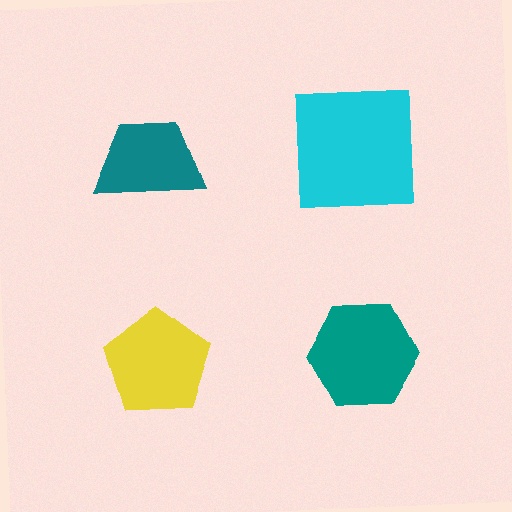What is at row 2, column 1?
A yellow pentagon.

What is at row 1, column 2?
A cyan square.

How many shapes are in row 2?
2 shapes.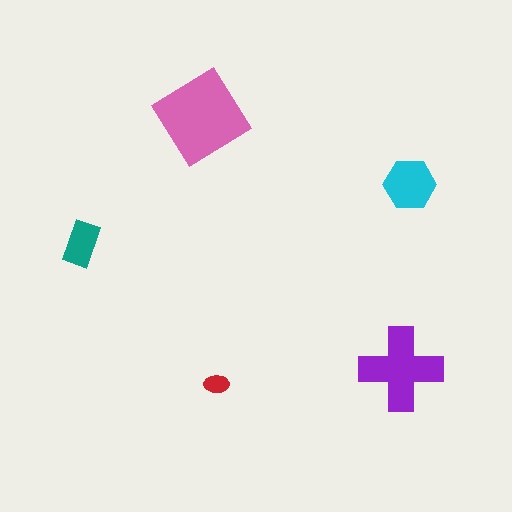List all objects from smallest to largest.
The red ellipse, the teal rectangle, the cyan hexagon, the purple cross, the pink diamond.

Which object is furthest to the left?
The teal rectangle is leftmost.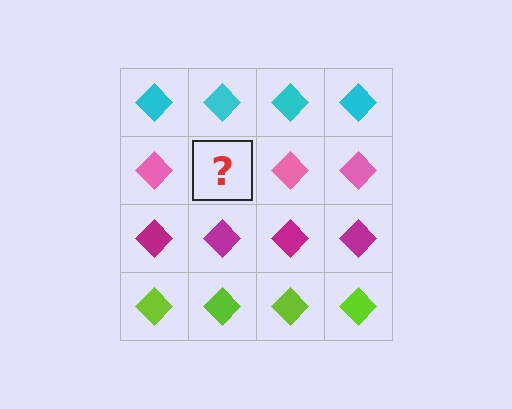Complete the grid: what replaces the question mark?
The question mark should be replaced with a pink diamond.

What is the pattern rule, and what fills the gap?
The rule is that each row has a consistent color. The gap should be filled with a pink diamond.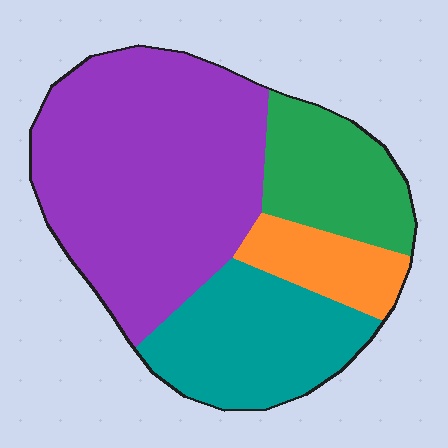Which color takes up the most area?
Purple, at roughly 50%.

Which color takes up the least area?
Orange, at roughly 10%.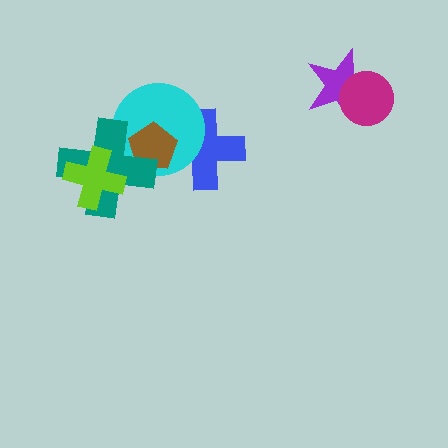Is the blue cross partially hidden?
Yes, it is partially covered by another shape.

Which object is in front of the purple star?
The magenta circle is in front of the purple star.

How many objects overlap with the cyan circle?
3 objects overlap with the cyan circle.